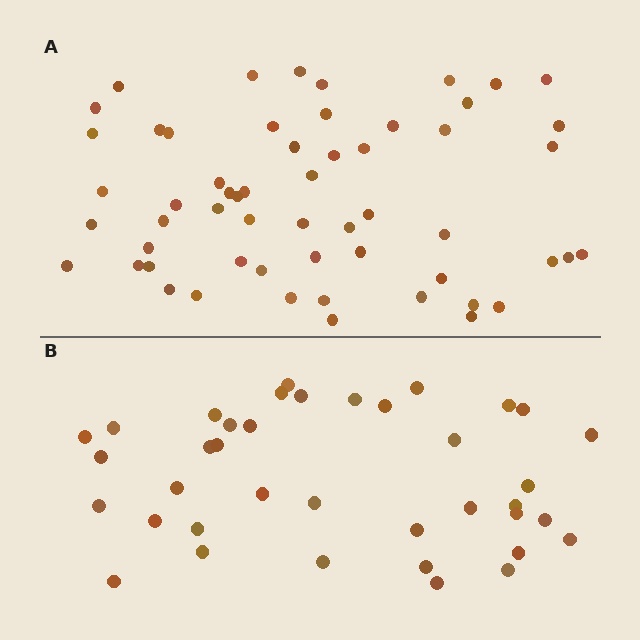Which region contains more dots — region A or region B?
Region A (the top region) has more dots.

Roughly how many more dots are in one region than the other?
Region A has approximately 20 more dots than region B.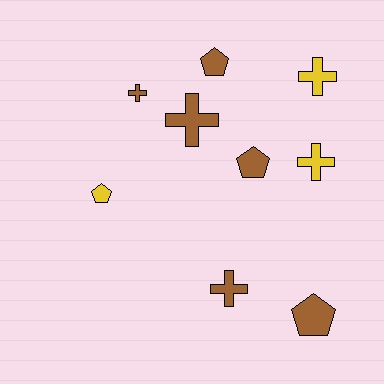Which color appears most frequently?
Brown, with 6 objects.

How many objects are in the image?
There are 9 objects.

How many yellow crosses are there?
There are 2 yellow crosses.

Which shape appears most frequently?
Cross, with 5 objects.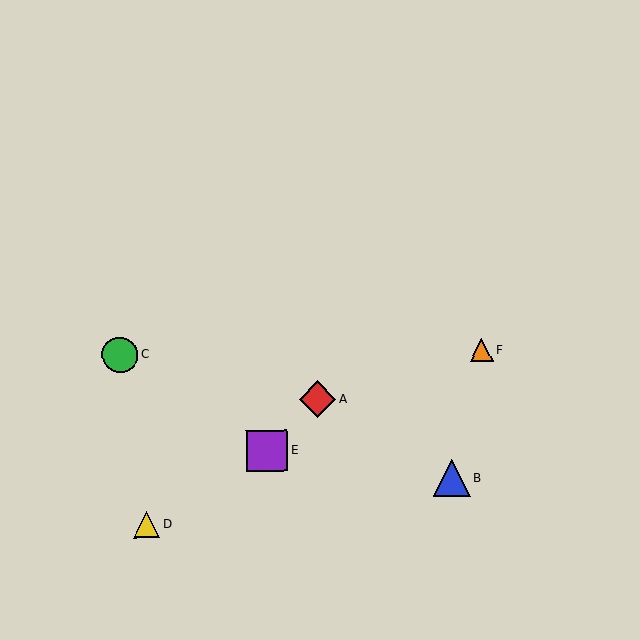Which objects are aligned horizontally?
Objects C, F are aligned horizontally.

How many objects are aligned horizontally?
2 objects (C, F) are aligned horizontally.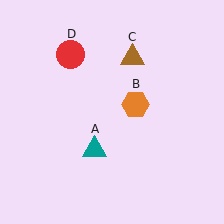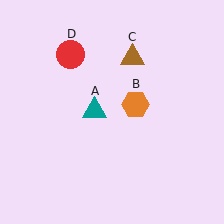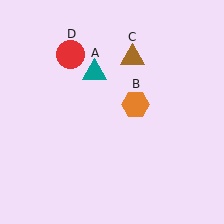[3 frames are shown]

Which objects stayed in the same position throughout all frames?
Orange hexagon (object B) and brown triangle (object C) and red circle (object D) remained stationary.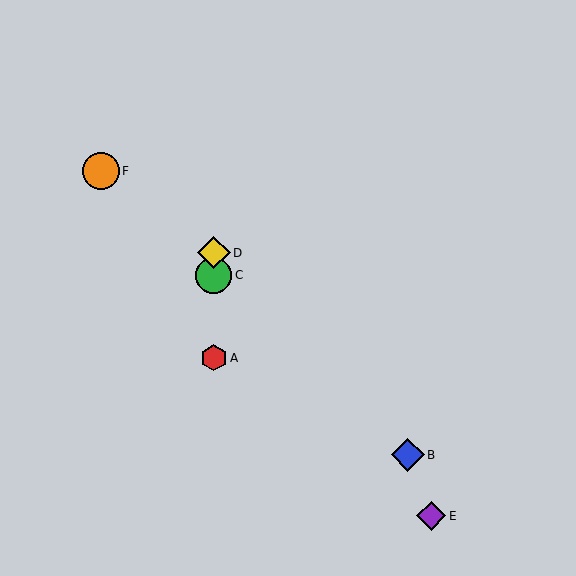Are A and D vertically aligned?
Yes, both are at x≈214.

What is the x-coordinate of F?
Object F is at x≈101.